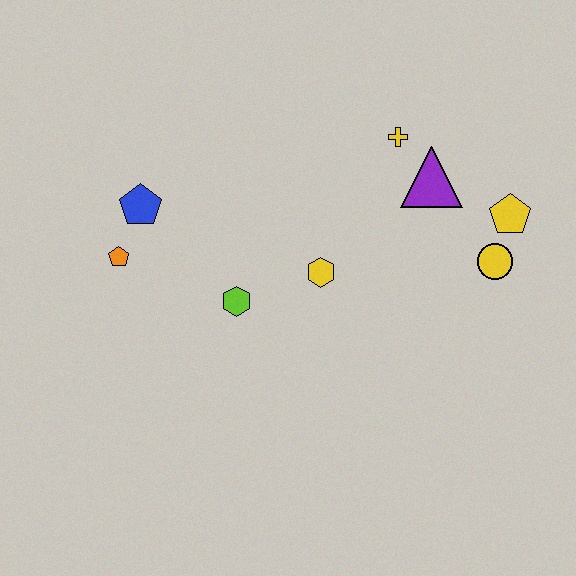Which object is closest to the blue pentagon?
The orange pentagon is closest to the blue pentagon.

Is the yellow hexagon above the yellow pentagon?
No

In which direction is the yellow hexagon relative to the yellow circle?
The yellow hexagon is to the left of the yellow circle.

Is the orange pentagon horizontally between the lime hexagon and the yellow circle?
No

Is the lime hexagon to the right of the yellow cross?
No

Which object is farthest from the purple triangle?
The orange pentagon is farthest from the purple triangle.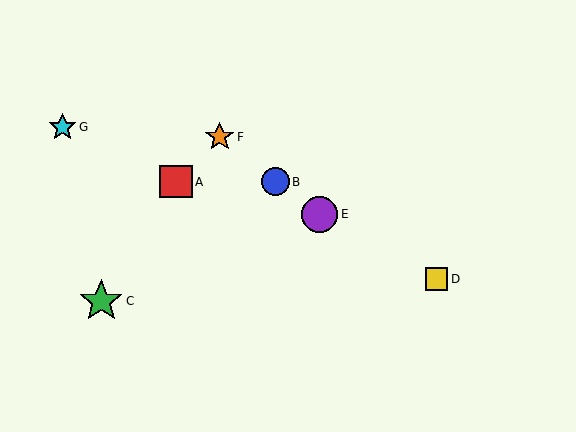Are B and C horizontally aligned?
No, B is at y≈182 and C is at y≈301.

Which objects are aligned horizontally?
Objects A, B are aligned horizontally.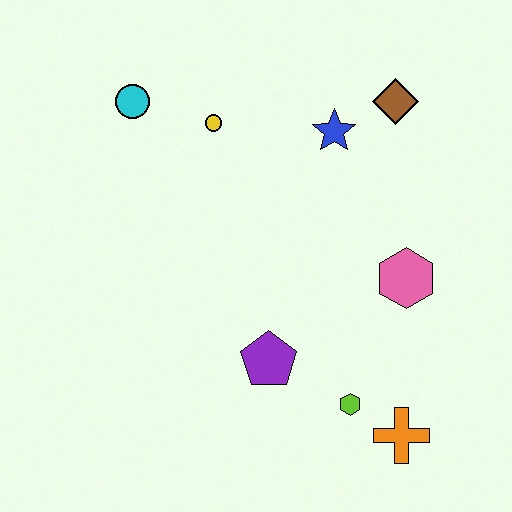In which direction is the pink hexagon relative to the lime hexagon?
The pink hexagon is above the lime hexagon.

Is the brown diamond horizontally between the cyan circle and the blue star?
No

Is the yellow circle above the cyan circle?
No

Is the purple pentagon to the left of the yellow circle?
No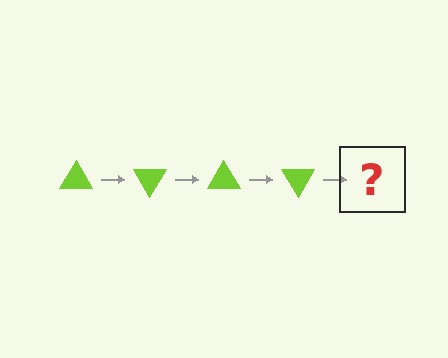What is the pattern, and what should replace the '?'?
The pattern is that the triangle rotates 60 degrees each step. The '?' should be a lime triangle rotated 240 degrees.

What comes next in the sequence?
The next element should be a lime triangle rotated 240 degrees.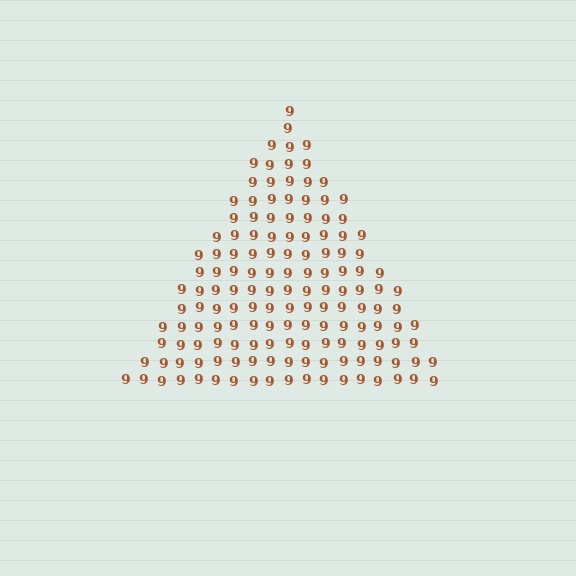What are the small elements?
The small elements are digit 9's.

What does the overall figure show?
The overall figure shows a triangle.